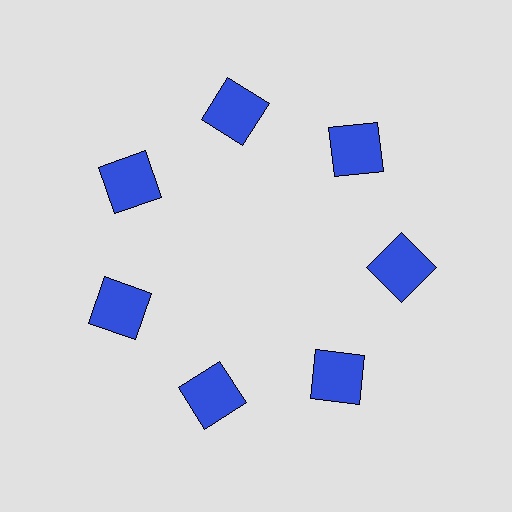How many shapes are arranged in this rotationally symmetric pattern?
There are 7 shapes, arranged in 7 groups of 1.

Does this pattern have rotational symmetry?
Yes, this pattern has 7-fold rotational symmetry. It looks the same after rotating 51 degrees around the center.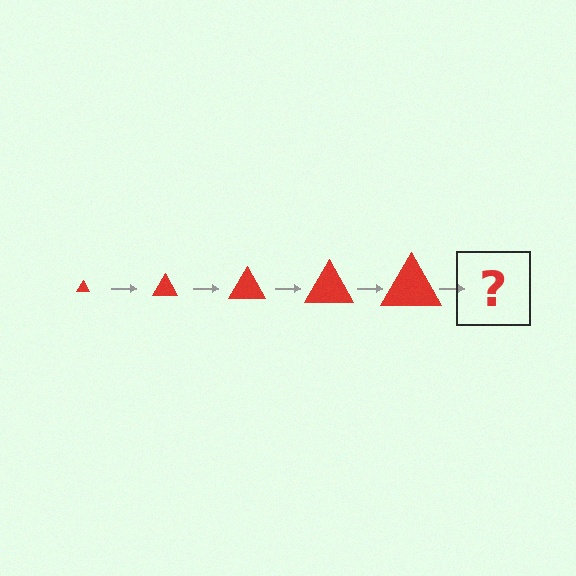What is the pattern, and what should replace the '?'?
The pattern is that the triangle gets progressively larger each step. The '?' should be a red triangle, larger than the previous one.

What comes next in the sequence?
The next element should be a red triangle, larger than the previous one.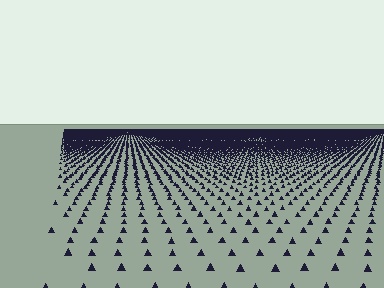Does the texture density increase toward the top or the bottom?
Density increases toward the top.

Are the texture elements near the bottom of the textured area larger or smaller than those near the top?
Larger. Near the bottom, elements are closer to the viewer and appear at a bigger on-screen size.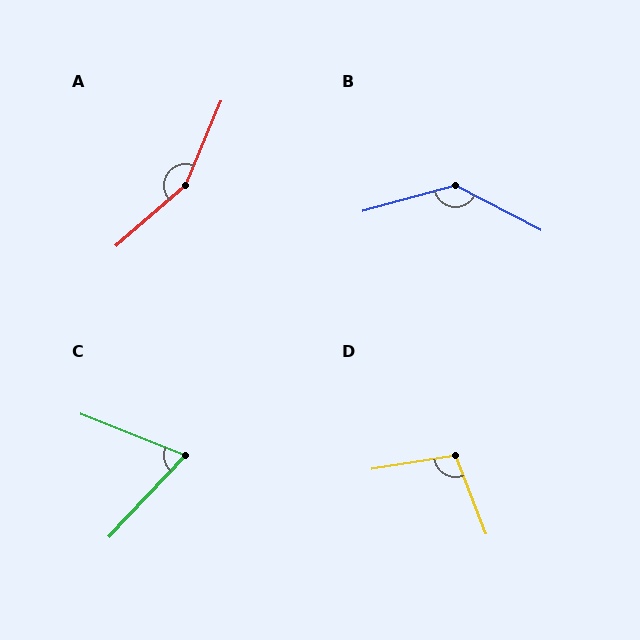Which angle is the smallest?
C, at approximately 69 degrees.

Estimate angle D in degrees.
Approximately 102 degrees.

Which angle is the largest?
A, at approximately 154 degrees.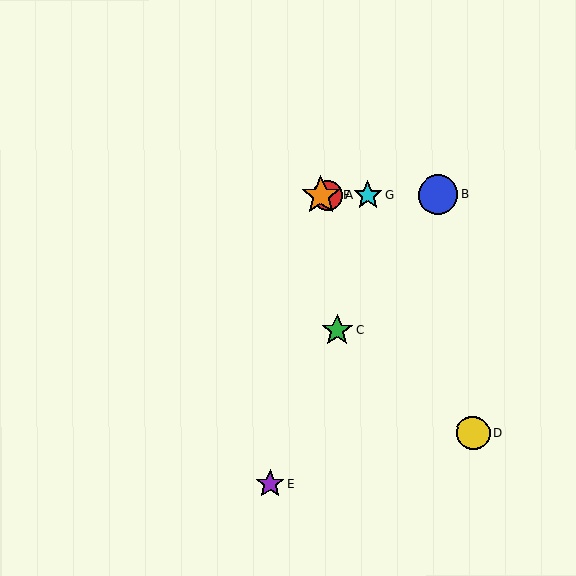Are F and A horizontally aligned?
Yes, both are at y≈195.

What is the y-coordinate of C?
Object C is at y≈330.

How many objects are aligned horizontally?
4 objects (A, B, F, G) are aligned horizontally.